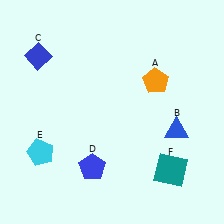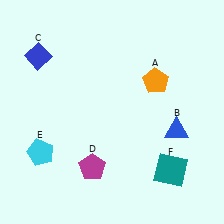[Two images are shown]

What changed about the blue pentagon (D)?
In Image 1, D is blue. In Image 2, it changed to magenta.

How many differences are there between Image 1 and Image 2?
There is 1 difference between the two images.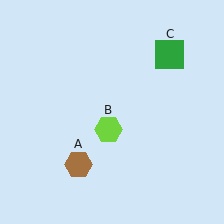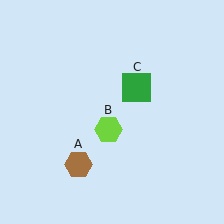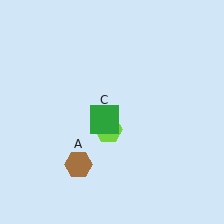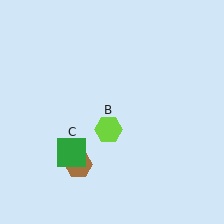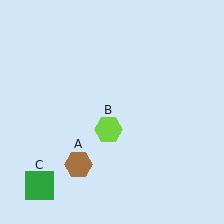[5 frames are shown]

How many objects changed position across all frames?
1 object changed position: green square (object C).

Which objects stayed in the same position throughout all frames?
Brown hexagon (object A) and lime hexagon (object B) remained stationary.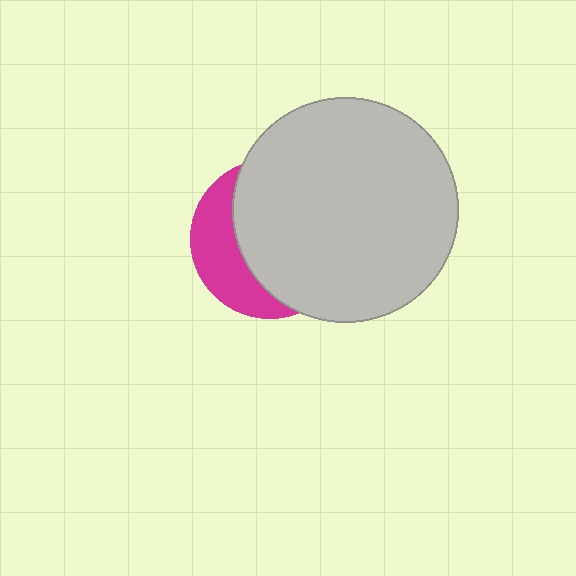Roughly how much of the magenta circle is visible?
A small part of it is visible (roughly 32%).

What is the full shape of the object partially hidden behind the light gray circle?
The partially hidden object is a magenta circle.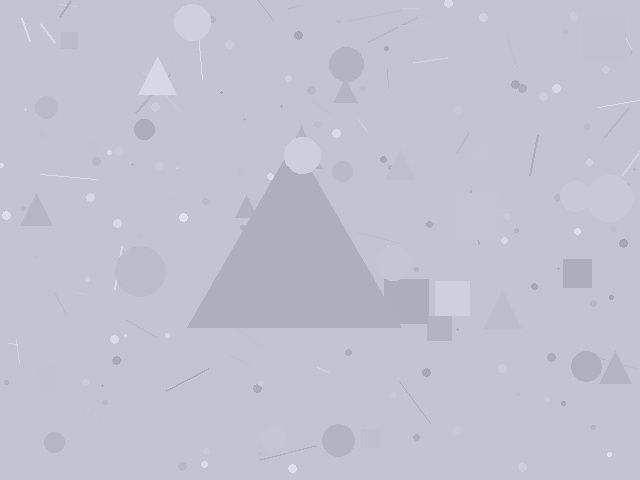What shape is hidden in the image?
A triangle is hidden in the image.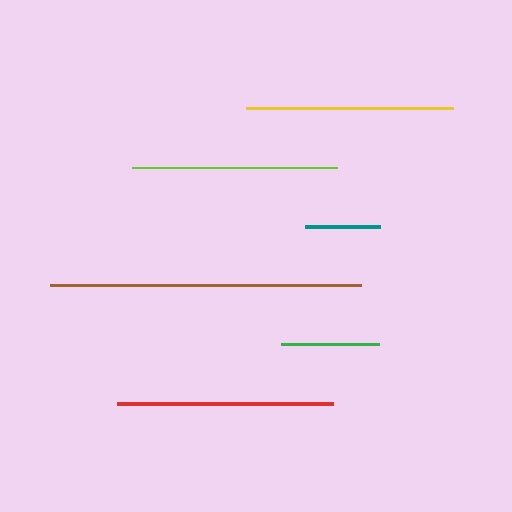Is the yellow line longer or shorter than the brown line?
The brown line is longer than the yellow line.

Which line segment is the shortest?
The teal line is the shortest at approximately 75 pixels.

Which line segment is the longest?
The brown line is the longest at approximately 311 pixels.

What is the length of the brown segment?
The brown segment is approximately 311 pixels long.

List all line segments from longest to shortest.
From longest to shortest: brown, red, yellow, lime, green, teal.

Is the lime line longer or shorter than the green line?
The lime line is longer than the green line.